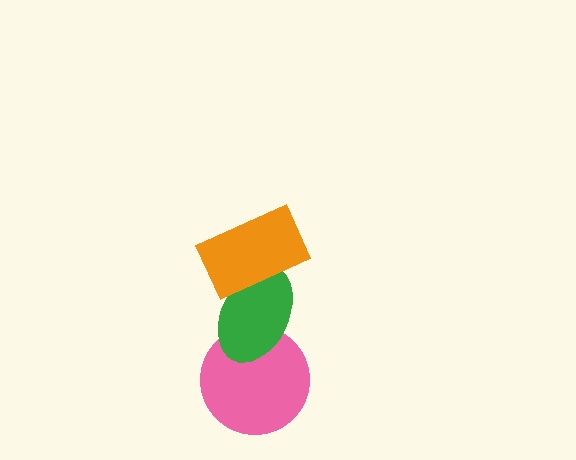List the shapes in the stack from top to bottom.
From top to bottom: the orange rectangle, the green ellipse, the pink circle.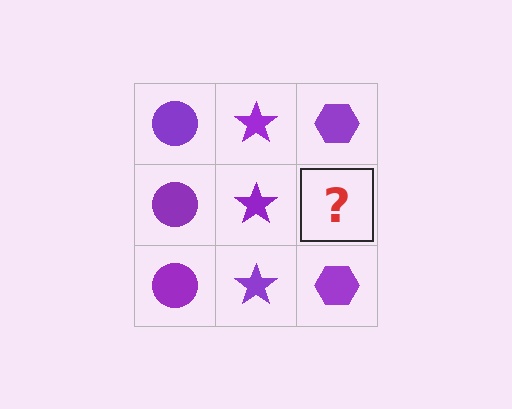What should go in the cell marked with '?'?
The missing cell should contain a purple hexagon.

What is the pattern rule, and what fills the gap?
The rule is that each column has a consistent shape. The gap should be filled with a purple hexagon.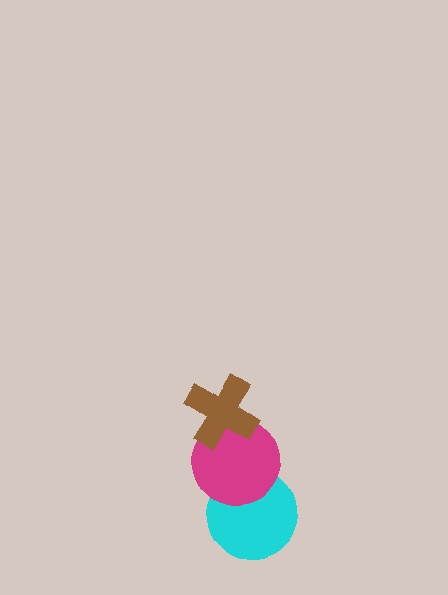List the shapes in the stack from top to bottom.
From top to bottom: the brown cross, the magenta circle, the cyan circle.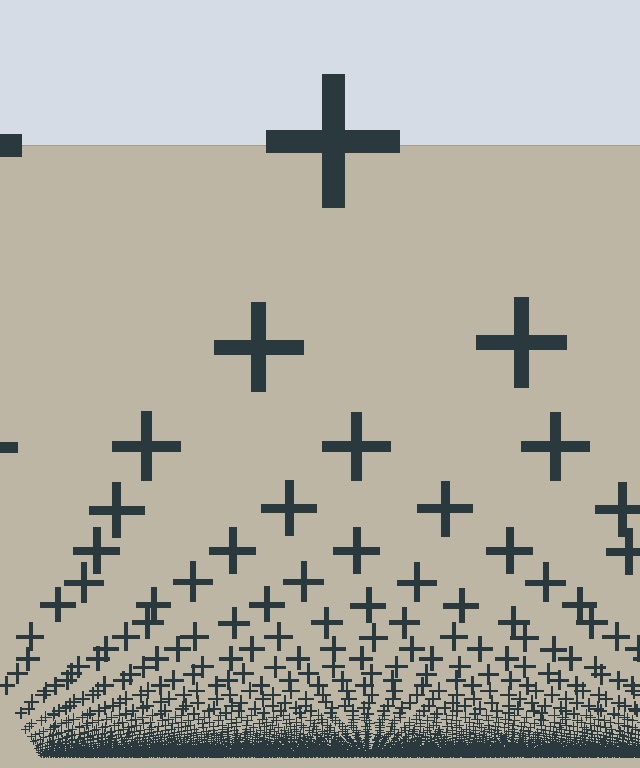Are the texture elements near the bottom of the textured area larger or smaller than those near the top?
Smaller. The gradient is inverted — elements near the bottom are smaller and denser.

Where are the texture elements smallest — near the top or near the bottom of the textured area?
Near the bottom.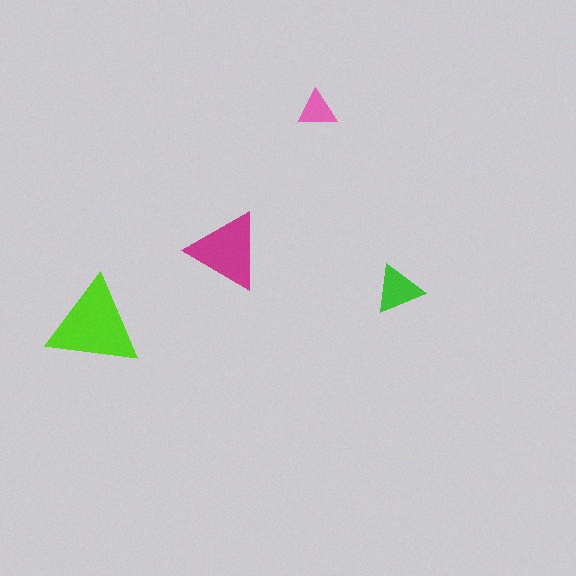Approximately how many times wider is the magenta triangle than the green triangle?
About 1.5 times wider.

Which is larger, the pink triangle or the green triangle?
The green one.